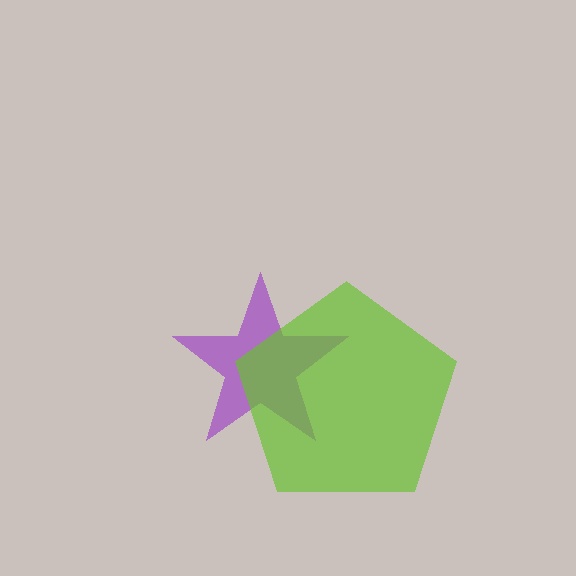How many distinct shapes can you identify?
There are 2 distinct shapes: a purple star, a lime pentagon.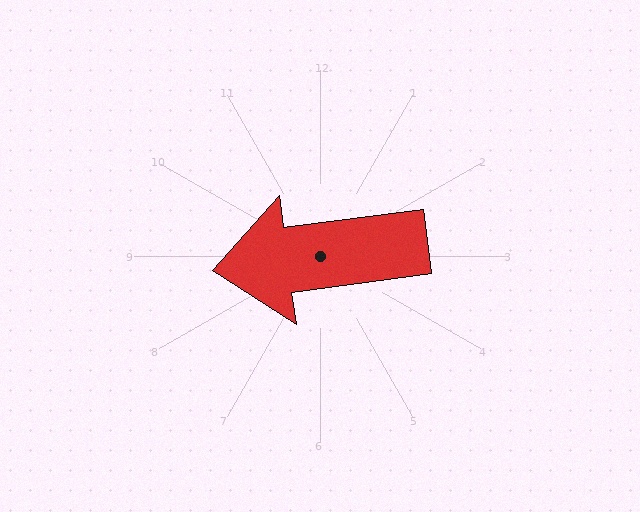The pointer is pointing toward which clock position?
Roughly 9 o'clock.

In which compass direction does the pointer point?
West.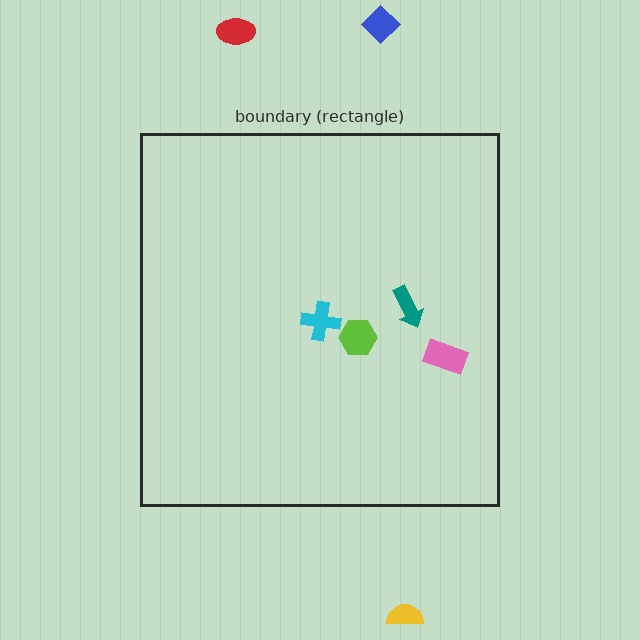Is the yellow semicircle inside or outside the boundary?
Outside.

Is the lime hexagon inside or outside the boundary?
Inside.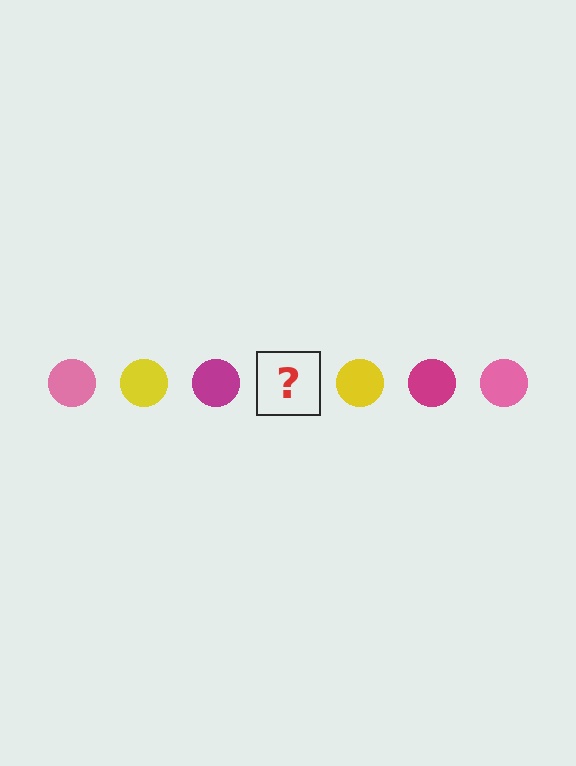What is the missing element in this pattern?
The missing element is a pink circle.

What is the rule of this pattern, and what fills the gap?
The rule is that the pattern cycles through pink, yellow, magenta circles. The gap should be filled with a pink circle.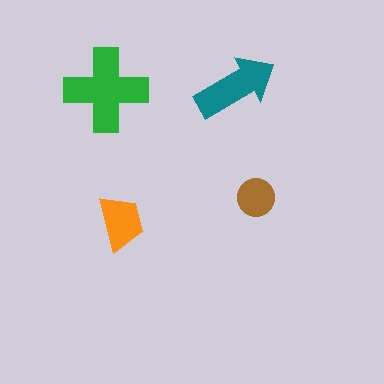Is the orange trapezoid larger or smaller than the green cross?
Smaller.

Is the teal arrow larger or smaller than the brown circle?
Larger.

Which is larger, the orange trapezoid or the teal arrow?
The teal arrow.